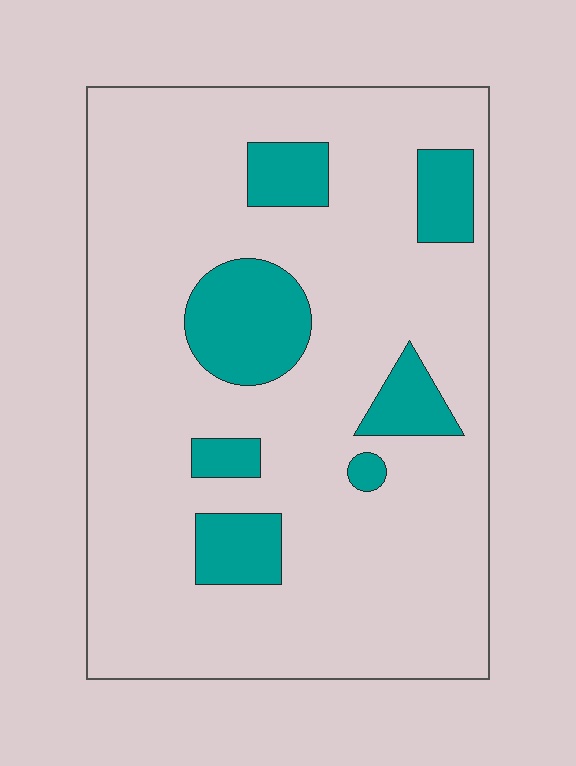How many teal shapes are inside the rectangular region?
7.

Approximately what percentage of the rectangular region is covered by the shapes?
Approximately 15%.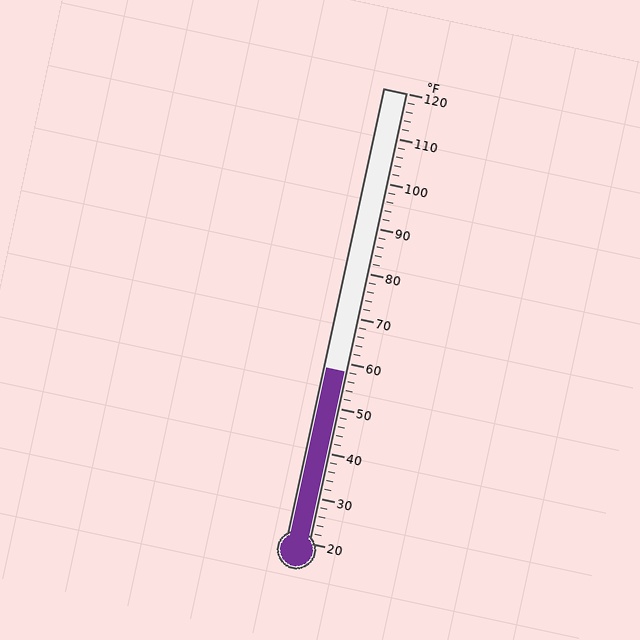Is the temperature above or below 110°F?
The temperature is below 110°F.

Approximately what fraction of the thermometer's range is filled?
The thermometer is filled to approximately 40% of its range.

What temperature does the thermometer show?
The thermometer shows approximately 58°F.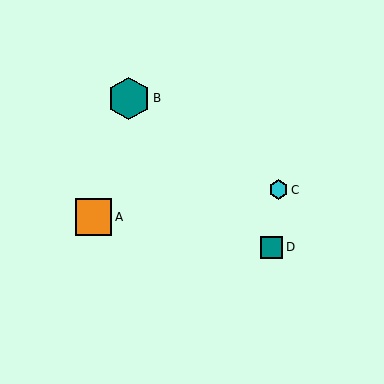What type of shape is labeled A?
Shape A is an orange square.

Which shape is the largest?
The teal hexagon (labeled B) is the largest.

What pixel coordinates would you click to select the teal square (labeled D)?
Click at (272, 247) to select the teal square D.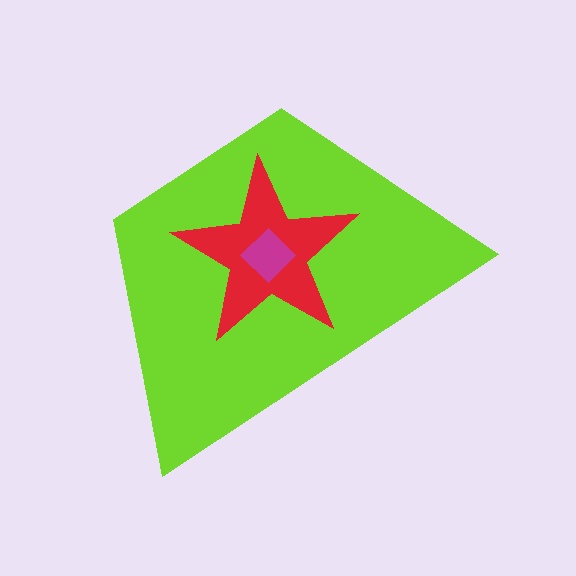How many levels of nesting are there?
3.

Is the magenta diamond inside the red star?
Yes.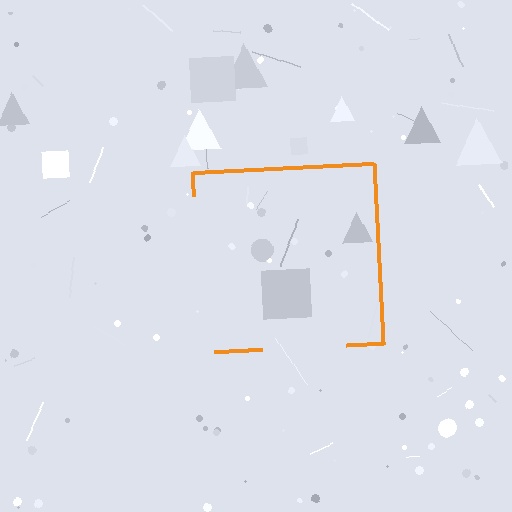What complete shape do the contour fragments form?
The contour fragments form a square.